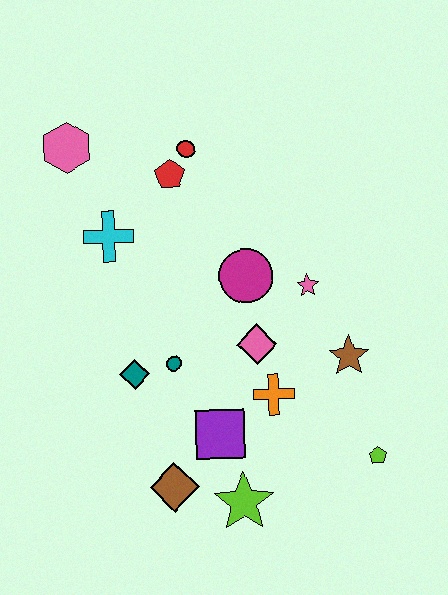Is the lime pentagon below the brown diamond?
No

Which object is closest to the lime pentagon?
The brown star is closest to the lime pentagon.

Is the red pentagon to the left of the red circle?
Yes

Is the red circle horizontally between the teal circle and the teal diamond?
No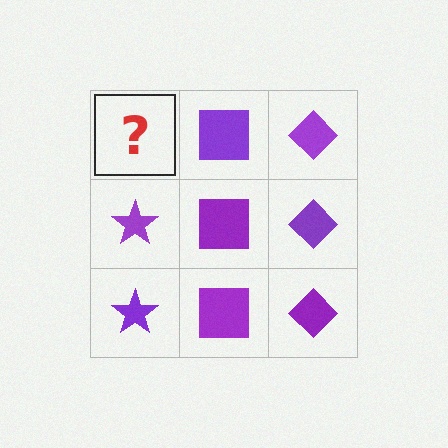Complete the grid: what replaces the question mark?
The question mark should be replaced with a purple star.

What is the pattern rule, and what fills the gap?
The rule is that each column has a consistent shape. The gap should be filled with a purple star.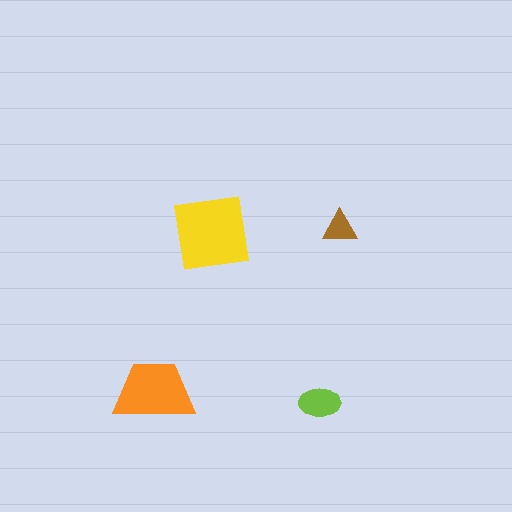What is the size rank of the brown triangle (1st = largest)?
4th.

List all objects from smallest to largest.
The brown triangle, the lime ellipse, the orange trapezoid, the yellow square.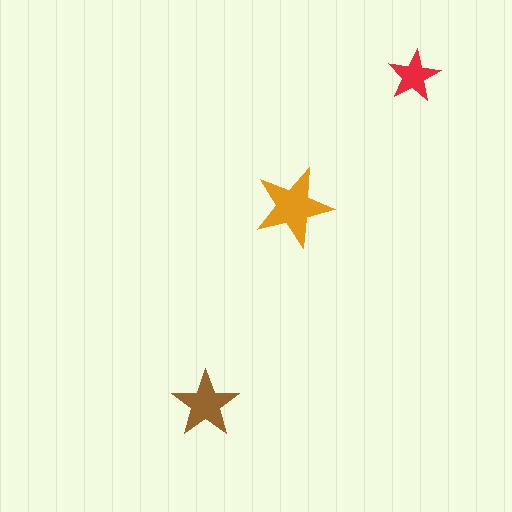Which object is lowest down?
The brown star is bottommost.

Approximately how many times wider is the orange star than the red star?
About 1.5 times wider.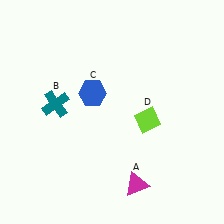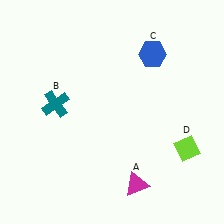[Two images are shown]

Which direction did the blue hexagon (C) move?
The blue hexagon (C) moved right.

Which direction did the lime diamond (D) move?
The lime diamond (D) moved right.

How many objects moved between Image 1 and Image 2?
2 objects moved between the two images.